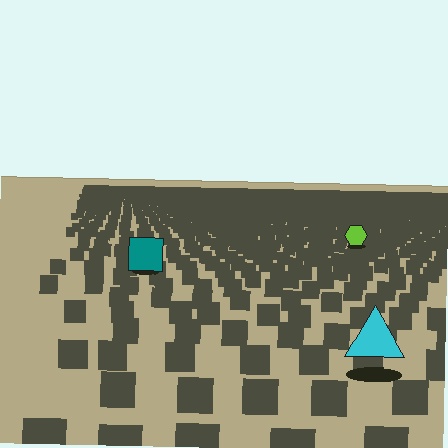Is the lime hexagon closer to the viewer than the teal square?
No. The teal square is closer — you can tell from the texture gradient: the ground texture is coarser near it.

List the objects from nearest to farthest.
From nearest to farthest: the cyan triangle, the teal square, the lime hexagon.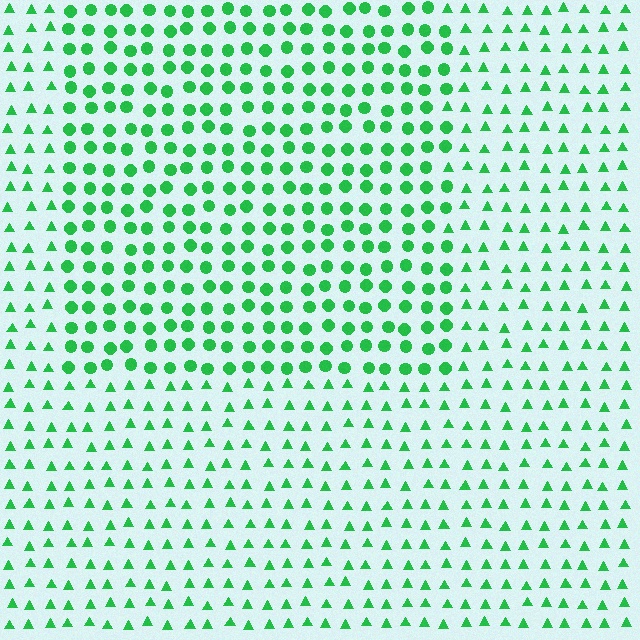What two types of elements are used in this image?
The image uses circles inside the rectangle region and triangles outside it.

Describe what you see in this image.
The image is filled with small green elements arranged in a uniform grid. A rectangle-shaped region contains circles, while the surrounding area contains triangles. The boundary is defined purely by the change in element shape.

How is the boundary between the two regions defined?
The boundary is defined by a change in element shape: circles inside vs. triangles outside. All elements share the same color and spacing.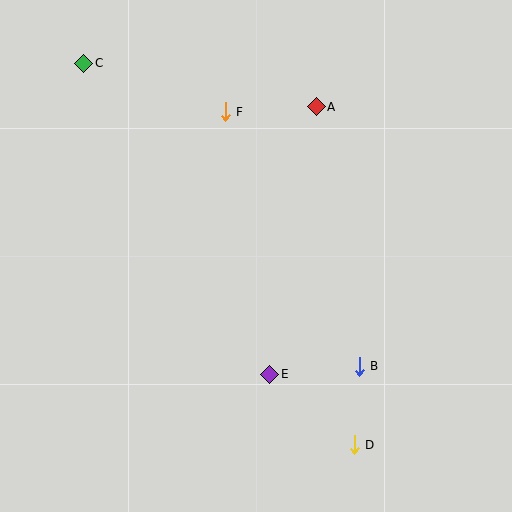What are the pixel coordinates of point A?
Point A is at (316, 107).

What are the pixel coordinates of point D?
Point D is at (354, 445).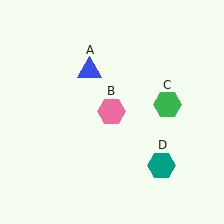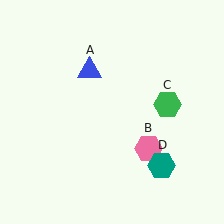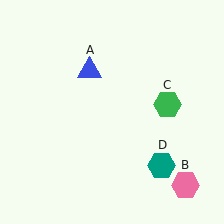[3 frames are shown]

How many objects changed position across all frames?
1 object changed position: pink hexagon (object B).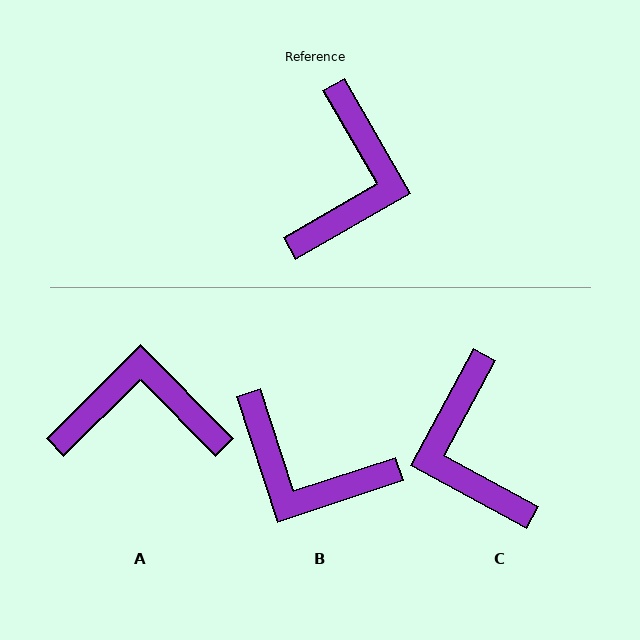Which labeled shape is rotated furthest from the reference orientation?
C, about 149 degrees away.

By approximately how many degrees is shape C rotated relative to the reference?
Approximately 149 degrees clockwise.